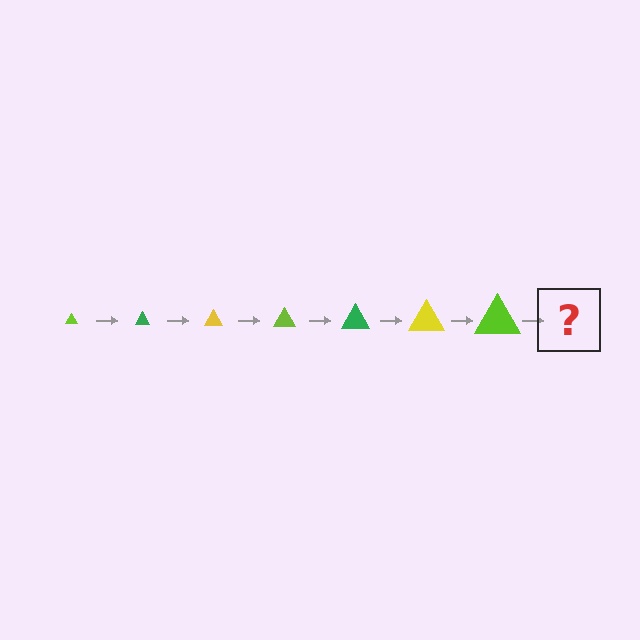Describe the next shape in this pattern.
It should be a green triangle, larger than the previous one.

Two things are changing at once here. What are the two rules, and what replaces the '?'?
The two rules are that the triangle grows larger each step and the color cycles through lime, green, and yellow. The '?' should be a green triangle, larger than the previous one.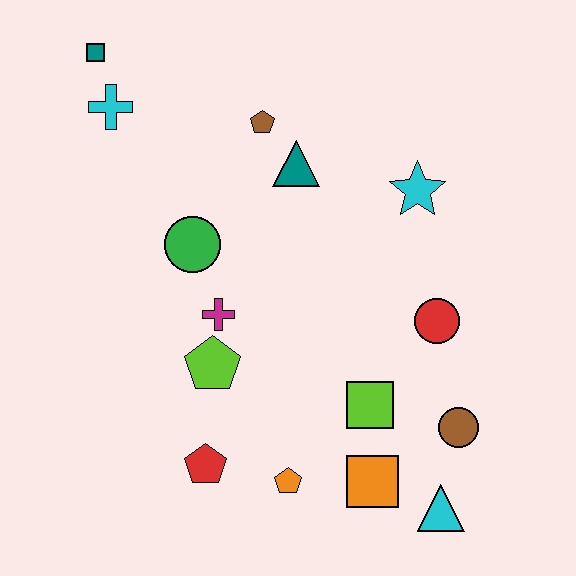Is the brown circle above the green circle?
No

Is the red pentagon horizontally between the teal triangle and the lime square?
No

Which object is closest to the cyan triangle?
The orange square is closest to the cyan triangle.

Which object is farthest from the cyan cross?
The cyan triangle is farthest from the cyan cross.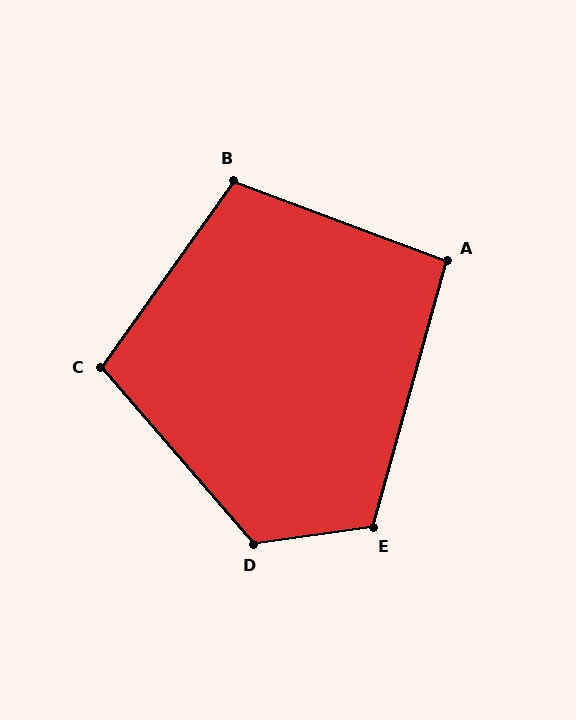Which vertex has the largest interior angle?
D, at approximately 122 degrees.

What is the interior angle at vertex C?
Approximately 104 degrees (obtuse).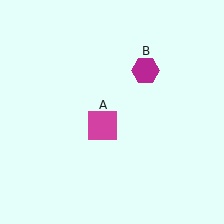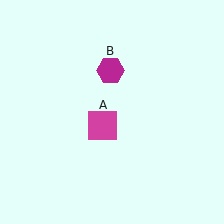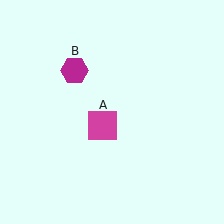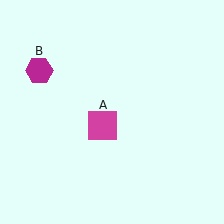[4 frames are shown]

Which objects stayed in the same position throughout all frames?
Magenta square (object A) remained stationary.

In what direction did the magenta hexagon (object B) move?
The magenta hexagon (object B) moved left.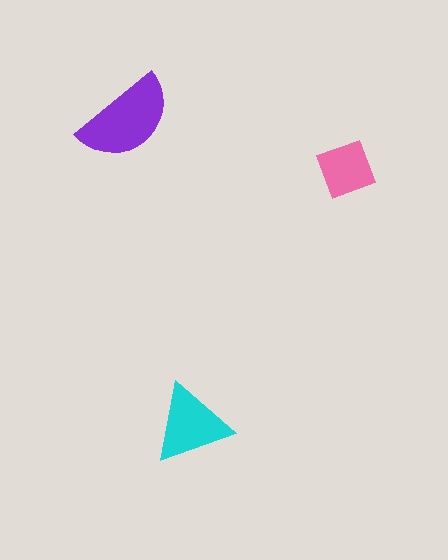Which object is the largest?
The purple semicircle.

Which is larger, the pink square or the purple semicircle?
The purple semicircle.